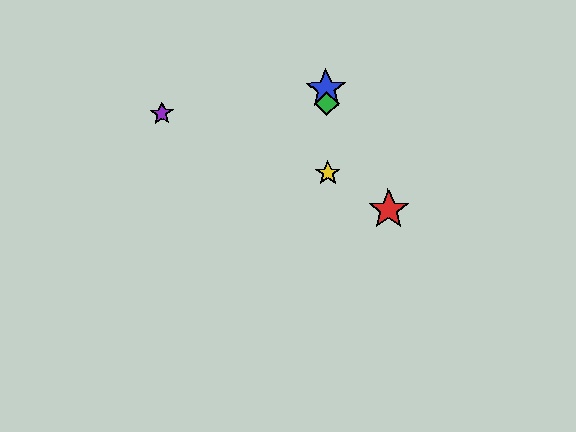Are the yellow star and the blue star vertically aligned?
Yes, both are at x≈328.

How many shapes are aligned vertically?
3 shapes (the blue star, the green diamond, the yellow star) are aligned vertically.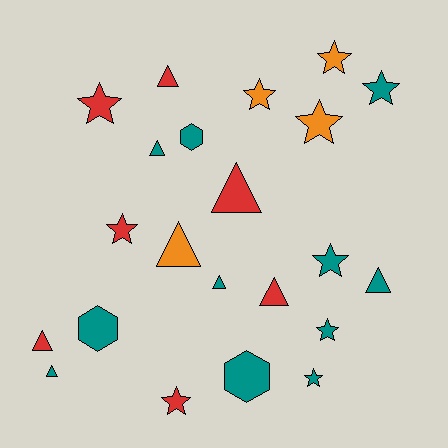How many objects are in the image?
There are 22 objects.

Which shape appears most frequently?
Star, with 10 objects.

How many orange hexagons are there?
There are no orange hexagons.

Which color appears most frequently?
Teal, with 11 objects.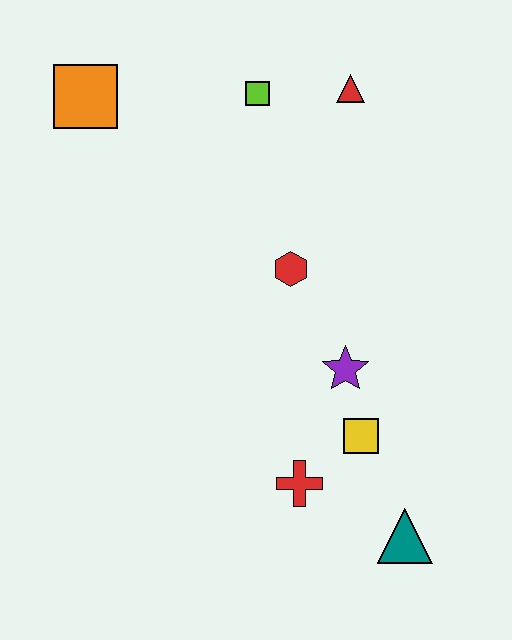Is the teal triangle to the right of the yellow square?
Yes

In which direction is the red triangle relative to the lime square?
The red triangle is to the right of the lime square.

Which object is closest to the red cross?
The yellow square is closest to the red cross.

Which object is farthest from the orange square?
The teal triangle is farthest from the orange square.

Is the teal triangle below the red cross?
Yes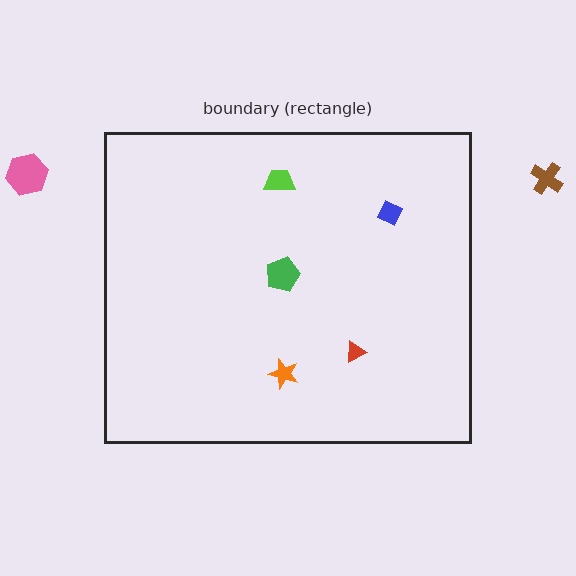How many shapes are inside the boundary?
5 inside, 2 outside.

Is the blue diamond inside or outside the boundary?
Inside.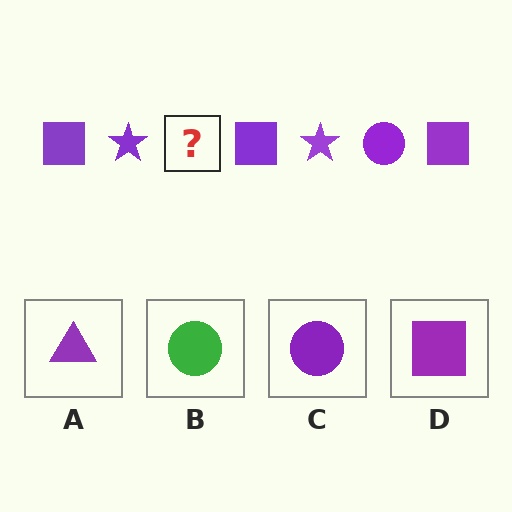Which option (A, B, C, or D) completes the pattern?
C.